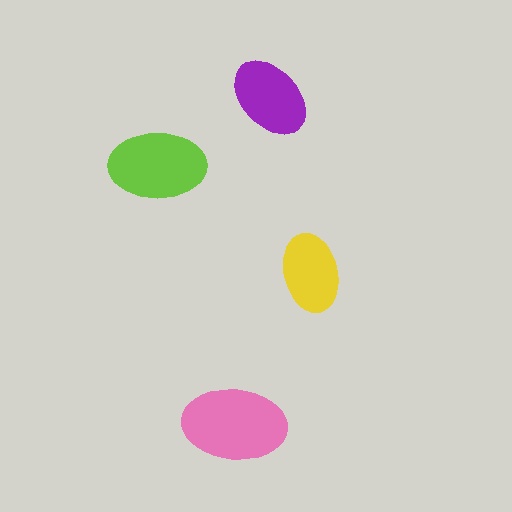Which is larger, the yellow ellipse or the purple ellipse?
The purple one.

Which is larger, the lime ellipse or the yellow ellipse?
The lime one.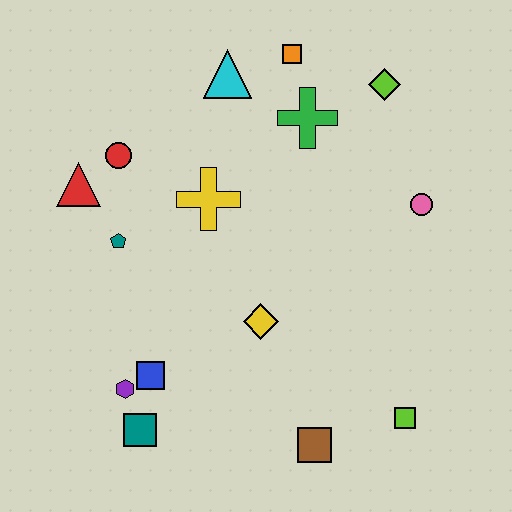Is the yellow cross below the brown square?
No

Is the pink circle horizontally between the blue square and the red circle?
No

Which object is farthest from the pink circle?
The teal square is farthest from the pink circle.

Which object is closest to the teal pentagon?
The red triangle is closest to the teal pentagon.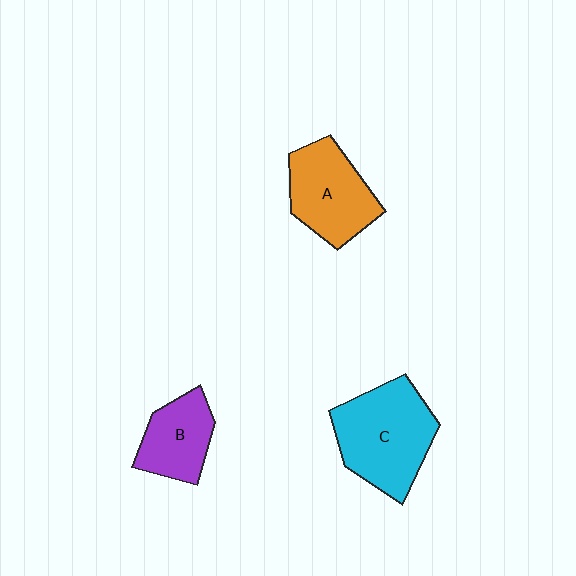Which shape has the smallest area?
Shape B (purple).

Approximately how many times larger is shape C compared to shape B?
Approximately 1.7 times.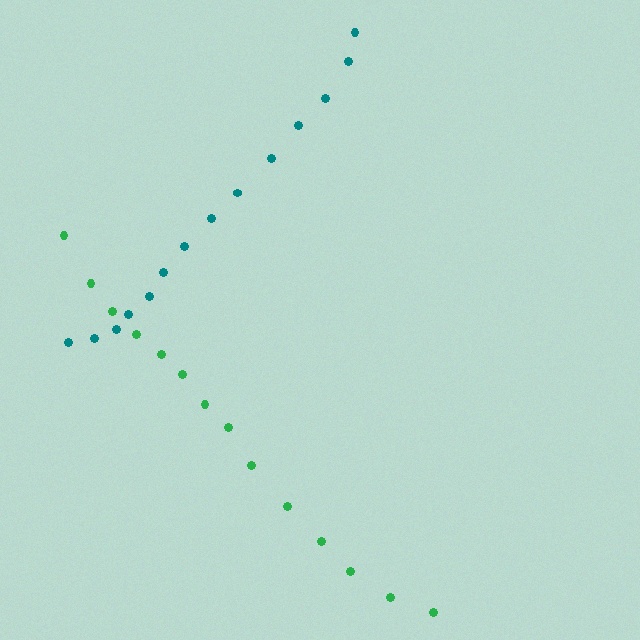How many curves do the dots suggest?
There are 2 distinct paths.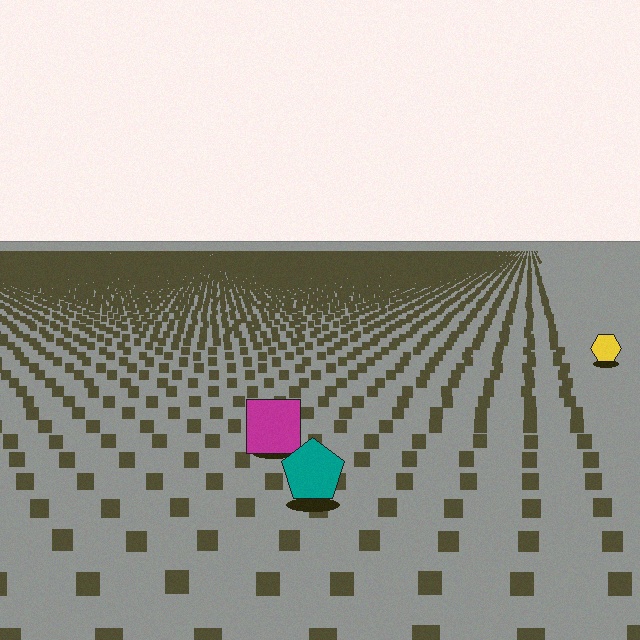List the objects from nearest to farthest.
From nearest to farthest: the teal pentagon, the magenta square, the yellow hexagon.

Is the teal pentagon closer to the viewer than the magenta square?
Yes. The teal pentagon is closer — you can tell from the texture gradient: the ground texture is coarser near it.